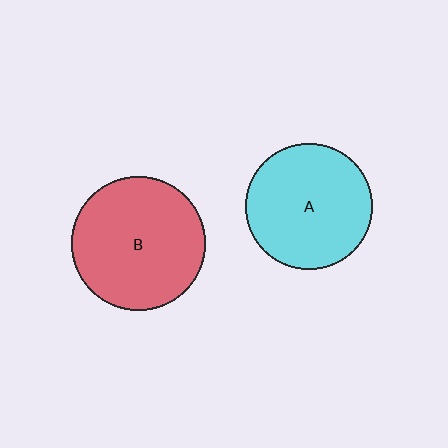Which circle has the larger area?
Circle B (red).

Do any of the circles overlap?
No, none of the circles overlap.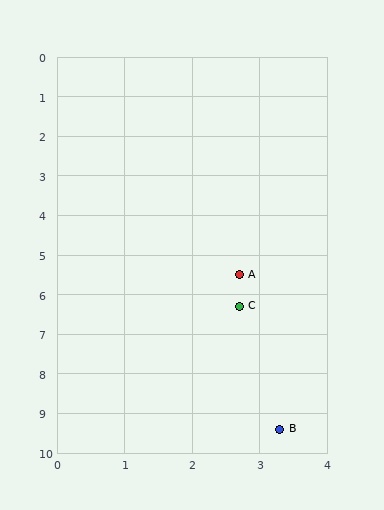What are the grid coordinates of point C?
Point C is at approximately (2.7, 6.3).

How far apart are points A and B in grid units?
Points A and B are about 3.9 grid units apart.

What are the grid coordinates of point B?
Point B is at approximately (3.3, 9.4).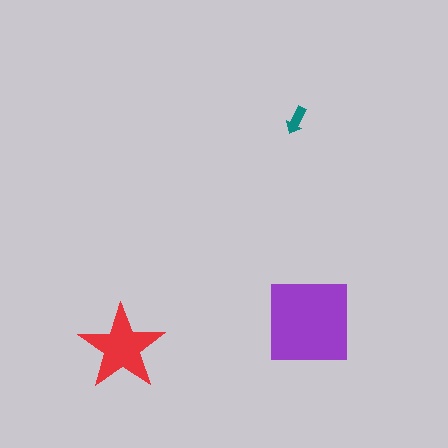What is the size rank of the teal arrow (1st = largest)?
3rd.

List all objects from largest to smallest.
The purple square, the red star, the teal arrow.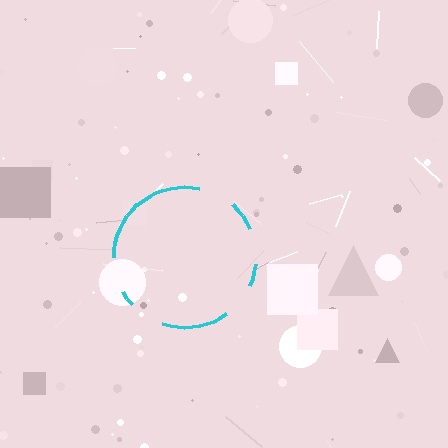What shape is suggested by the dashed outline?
The dashed outline suggests a circle.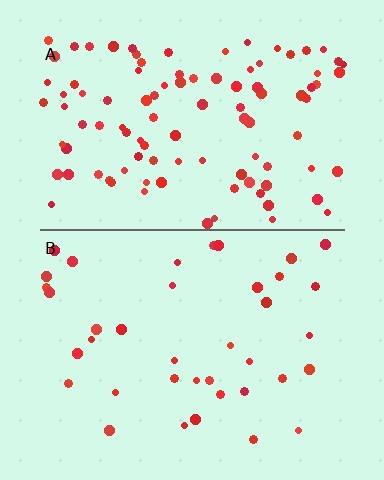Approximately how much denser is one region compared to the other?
Approximately 2.6× — region A over region B.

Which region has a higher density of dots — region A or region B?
A (the top).